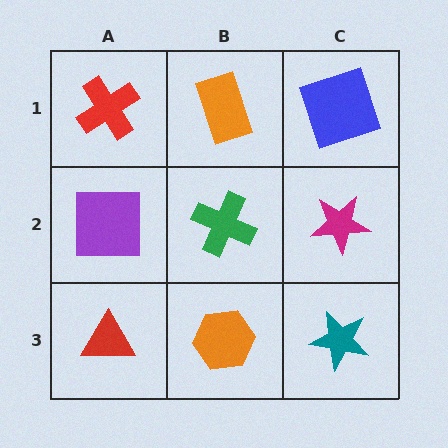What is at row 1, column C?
A blue square.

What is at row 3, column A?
A red triangle.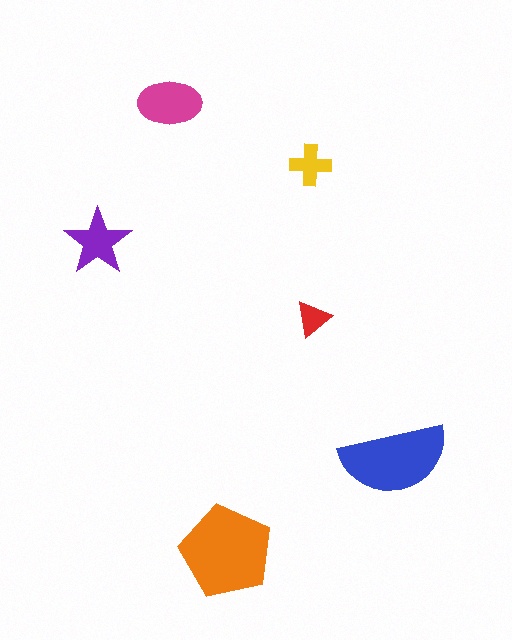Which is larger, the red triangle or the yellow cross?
The yellow cross.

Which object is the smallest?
The red triangle.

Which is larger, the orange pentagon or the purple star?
The orange pentagon.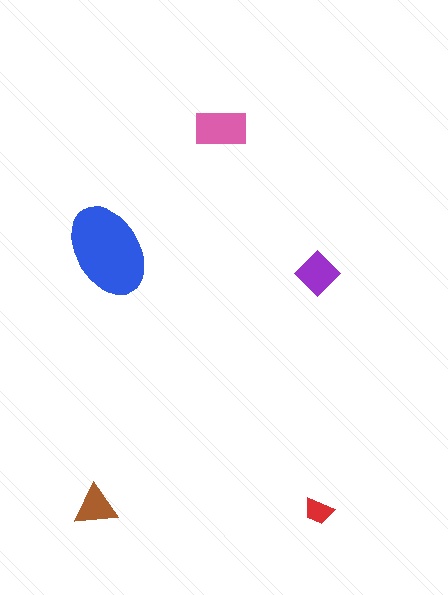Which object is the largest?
The blue ellipse.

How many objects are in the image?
There are 5 objects in the image.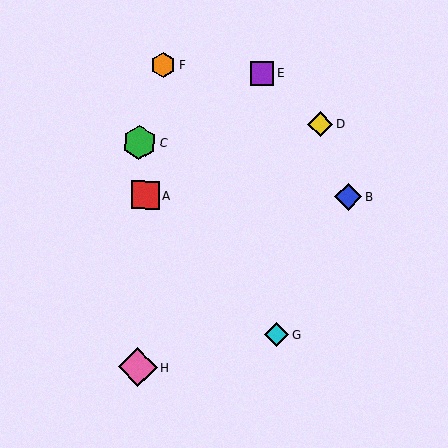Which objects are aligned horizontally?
Objects A, B are aligned horizontally.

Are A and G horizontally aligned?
No, A is at y≈195 and G is at y≈335.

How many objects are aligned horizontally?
2 objects (A, B) are aligned horizontally.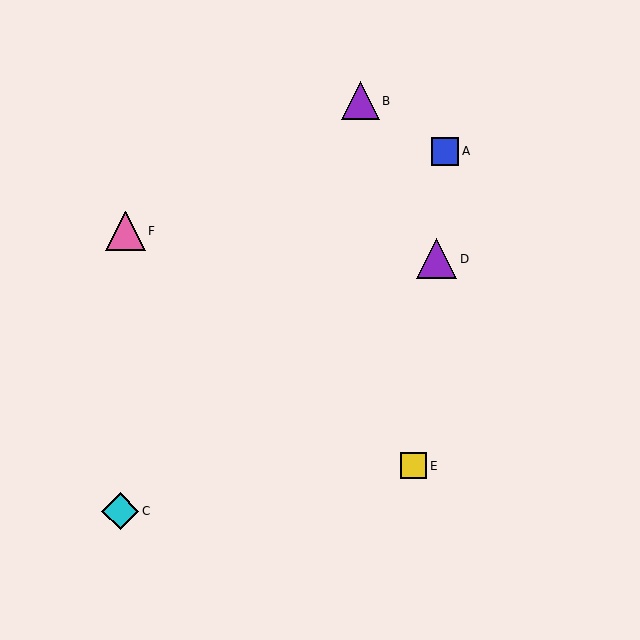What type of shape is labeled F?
Shape F is a pink triangle.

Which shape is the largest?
The purple triangle (labeled D) is the largest.